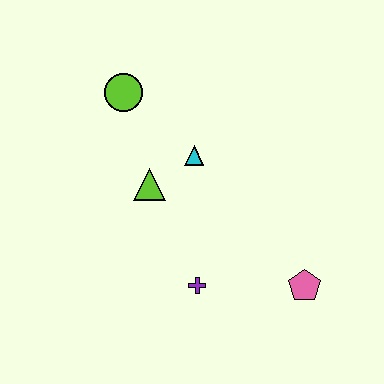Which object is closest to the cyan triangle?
The lime triangle is closest to the cyan triangle.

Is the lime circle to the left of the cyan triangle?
Yes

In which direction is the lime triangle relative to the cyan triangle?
The lime triangle is to the left of the cyan triangle.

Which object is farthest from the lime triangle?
The pink pentagon is farthest from the lime triangle.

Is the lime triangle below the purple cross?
No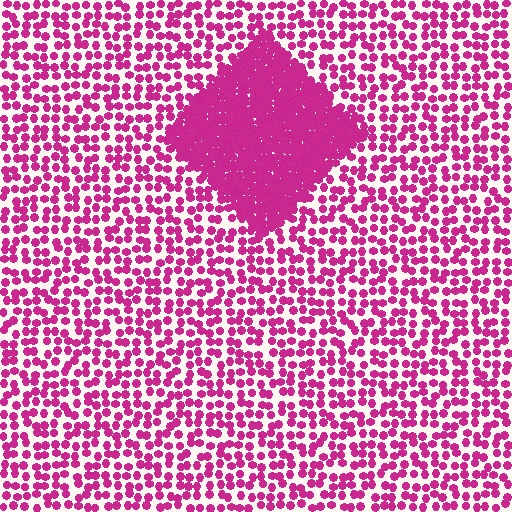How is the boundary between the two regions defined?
The boundary is defined by a change in element density (approximately 3.0x ratio). All elements are the same color, size, and shape.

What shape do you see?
I see a diamond.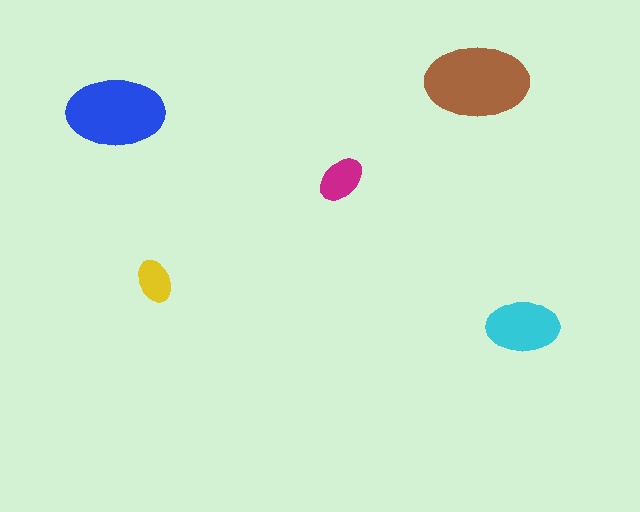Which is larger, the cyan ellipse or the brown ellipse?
The brown one.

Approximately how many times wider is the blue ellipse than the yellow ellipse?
About 2 times wider.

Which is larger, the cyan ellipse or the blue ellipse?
The blue one.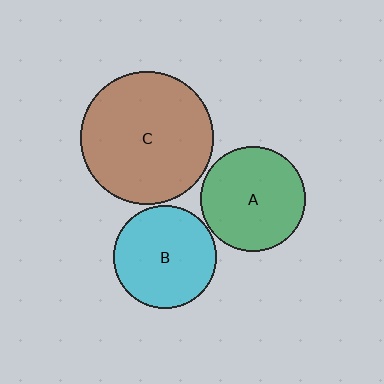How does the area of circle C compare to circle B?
Approximately 1.7 times.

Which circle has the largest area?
Circle C (brown).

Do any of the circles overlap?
No, none of the circles overlap.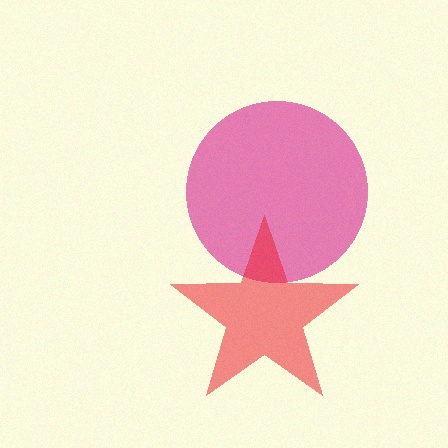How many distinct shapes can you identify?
There are 2 distinct shapes: a magenta circle, a red star.